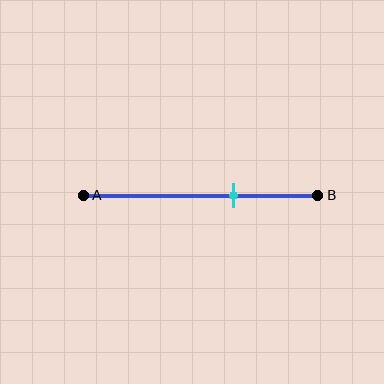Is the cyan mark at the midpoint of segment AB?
No, the mark is at about 65% from A, not at the 50% midpoint.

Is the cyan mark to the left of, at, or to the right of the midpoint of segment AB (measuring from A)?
The cyan mark is to the right of the midpoint of segment AB.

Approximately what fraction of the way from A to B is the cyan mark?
The cyan mark is approximately 65% of the way from A to B.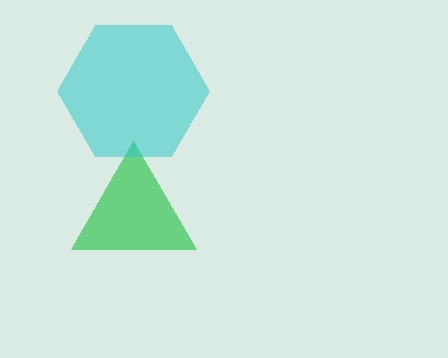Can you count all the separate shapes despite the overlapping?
Yes, there are 2 separate shapes.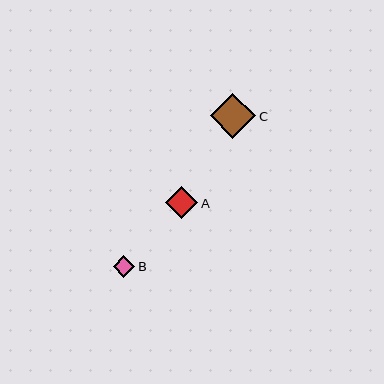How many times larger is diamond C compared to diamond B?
Diamond C is approximately 2.1 times the size of diamond B.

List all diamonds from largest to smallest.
From largest to smallest: C, A, B.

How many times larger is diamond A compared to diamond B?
Diamond A is approximately 1.5 times the size of diamond B.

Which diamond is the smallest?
Diamond B is the smallest with a size of approximately 21 pixels.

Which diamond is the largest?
Diamond C is the largest with a size of approximately 46 pixels.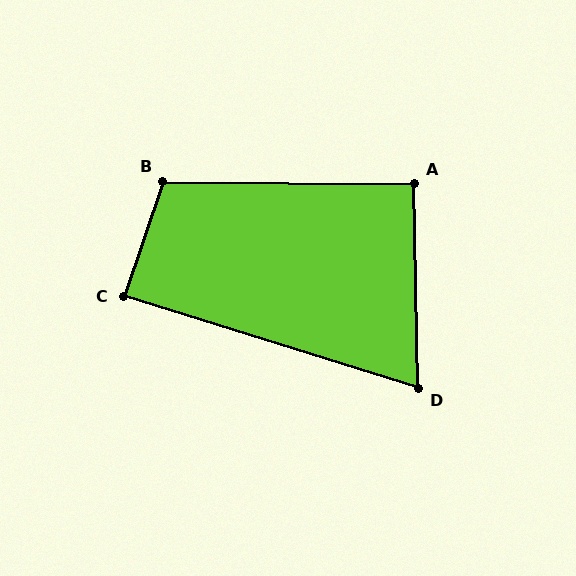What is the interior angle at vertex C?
Approximately 88 degrees (approximately right).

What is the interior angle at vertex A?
Approximately 92 degrees (approximately right).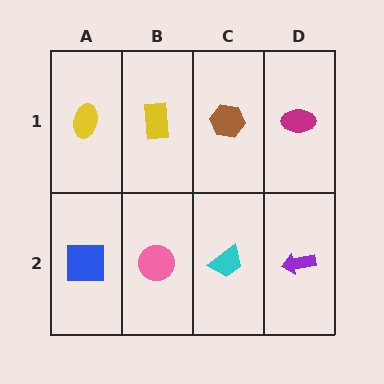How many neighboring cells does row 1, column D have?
2.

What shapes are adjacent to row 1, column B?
A pink circle (row 2, column B), a yellow ellipse (row 1, column A), a brown hexagon (row 1, column C).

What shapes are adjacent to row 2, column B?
A yellow rectangle (row 1, column B), a blue square (row 2, column A), a cyan trapezoid (row 2, column C).